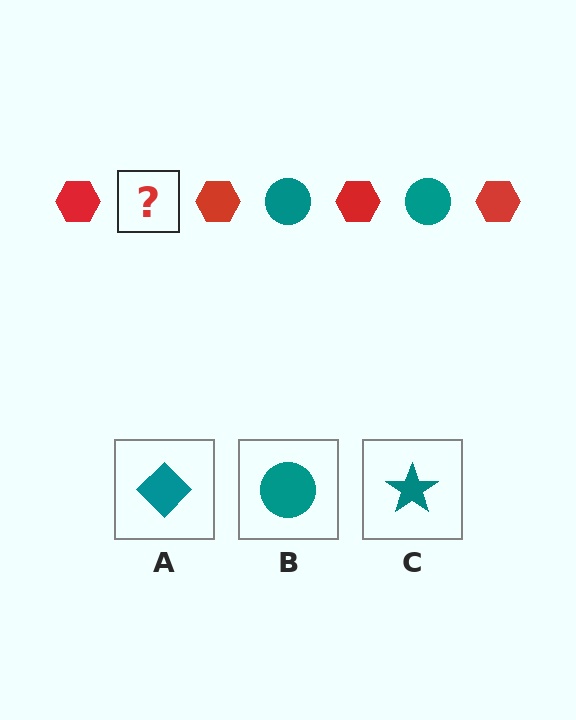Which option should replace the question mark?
Option B.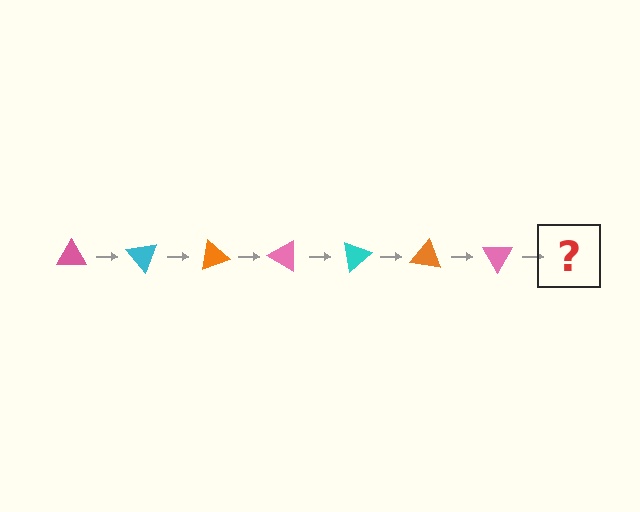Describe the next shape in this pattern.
It should be a cyan triangle, rotated 350 degrees from the start.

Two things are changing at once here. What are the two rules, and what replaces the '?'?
The two rules are that it rotates 50 degrees each step and the color cycles through pink, cyan, and orange. The '?' should be a cyan triangle, rotated 350 degrees from the start.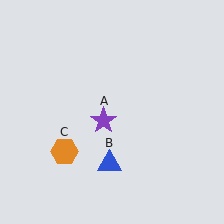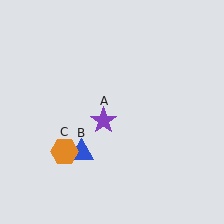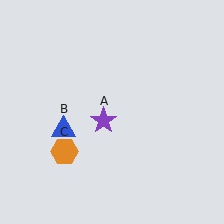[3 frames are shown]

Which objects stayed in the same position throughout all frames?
Purple star (object A) and orange hexagon (object C) remained stationary.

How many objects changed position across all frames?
1 object changed position: blue triangle (object B).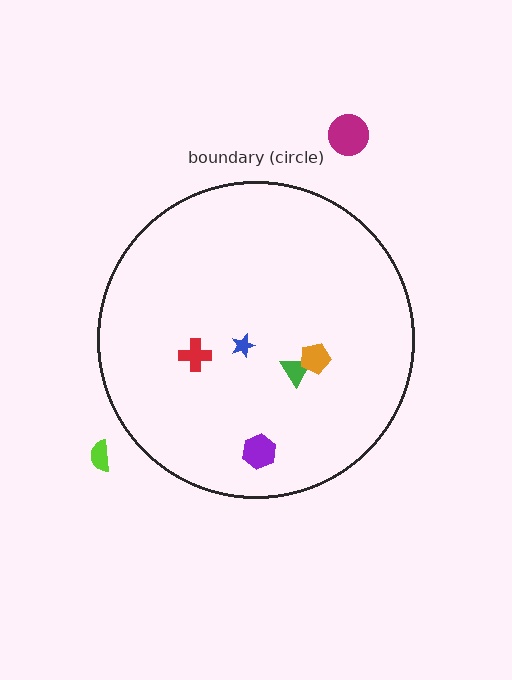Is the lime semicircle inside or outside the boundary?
Outside.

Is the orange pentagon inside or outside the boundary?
Inside.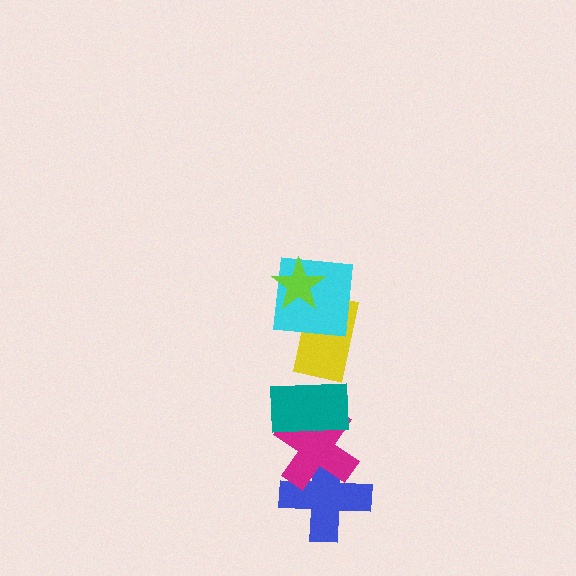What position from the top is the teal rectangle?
The teal rectangle is 4th from the top.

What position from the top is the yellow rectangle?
The yellow rectangle is 3rd from the top.